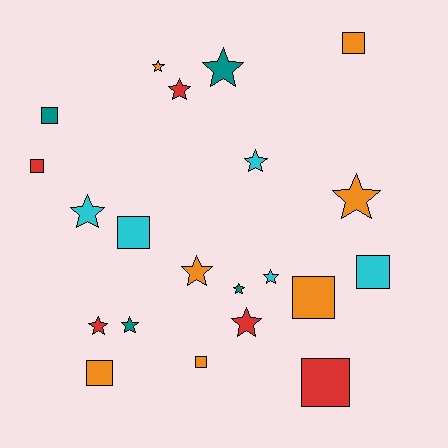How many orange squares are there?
There are 4 orange squares.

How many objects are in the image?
There are 21 objects.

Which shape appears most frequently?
Star, with 12 objects.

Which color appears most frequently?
Orange, with 7 objects.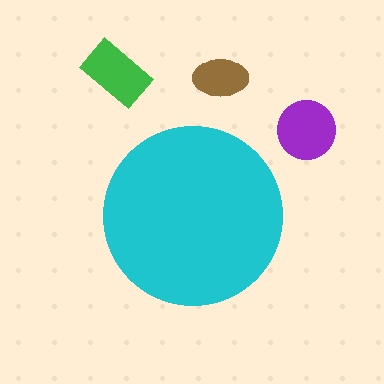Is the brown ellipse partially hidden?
No, the brown ellipse is fully visible.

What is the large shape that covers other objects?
A cyan circle.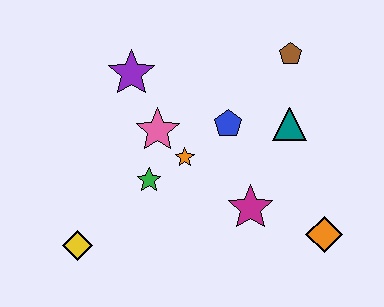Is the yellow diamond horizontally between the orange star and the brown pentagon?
No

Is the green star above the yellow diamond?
Yes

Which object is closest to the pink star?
The orange star is closest to the pink star.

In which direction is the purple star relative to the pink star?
The purple star is above the pink star.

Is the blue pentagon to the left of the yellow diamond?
No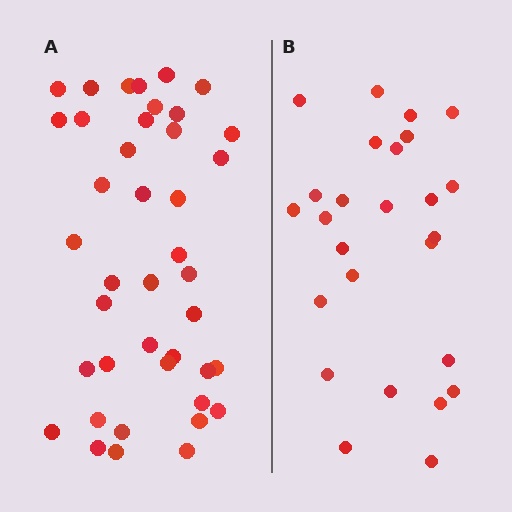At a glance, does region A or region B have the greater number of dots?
Region A (the left region) has more dots.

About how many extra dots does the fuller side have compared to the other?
Region A has approximately 15 more dots than region B.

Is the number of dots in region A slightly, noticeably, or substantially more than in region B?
Region A has substantially more. The ratio is roughly 1.6 to 1.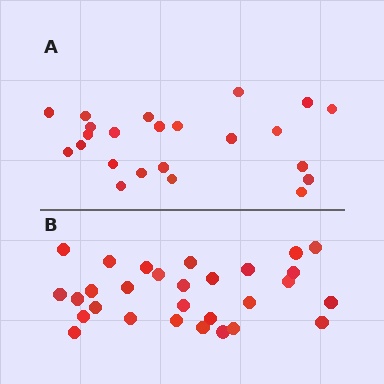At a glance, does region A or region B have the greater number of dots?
Region B (the bottom region) has more dots.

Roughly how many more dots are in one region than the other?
Region B has about 6 more dots than region A.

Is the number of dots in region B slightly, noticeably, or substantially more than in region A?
Region B has noticeably more, but not dramatically so. The ratio is roughly 1.3 to 1.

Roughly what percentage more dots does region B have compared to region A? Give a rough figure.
About 25% more.